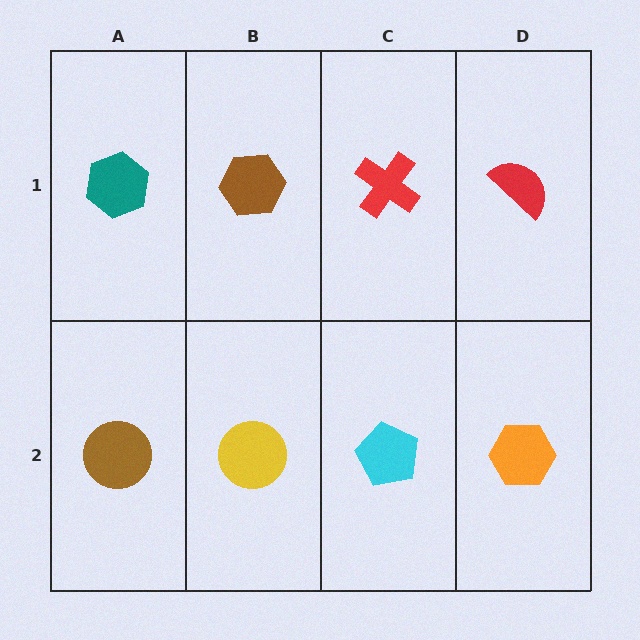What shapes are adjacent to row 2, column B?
A brown hexagon (row 1, column B), a brown circle (row 2, column A), a cyan pentagon (row 2, column C).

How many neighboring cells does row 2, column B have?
3.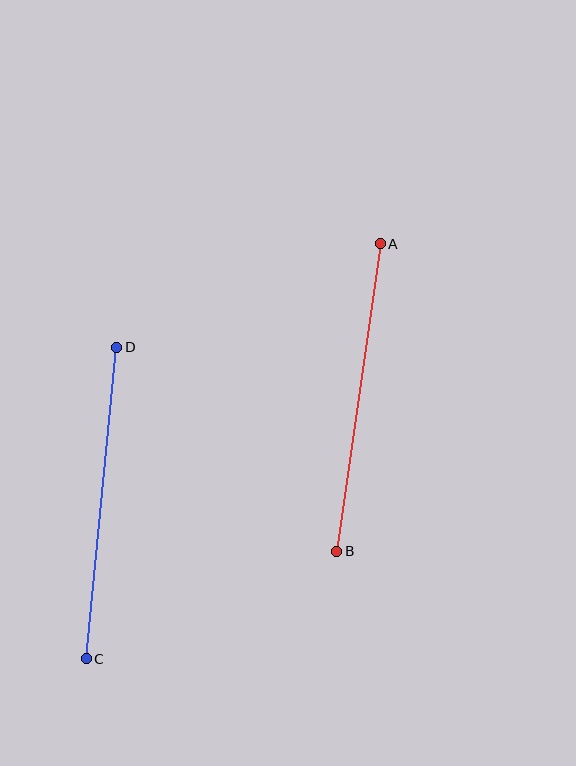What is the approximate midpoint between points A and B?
The midpoint is at approximately (358, 398) pixels.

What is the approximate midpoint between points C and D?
The midpoint is at approximately (101, 503) pixels.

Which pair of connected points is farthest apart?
Points C and D are farthest apart.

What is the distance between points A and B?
The distance is approximately 311 pixels.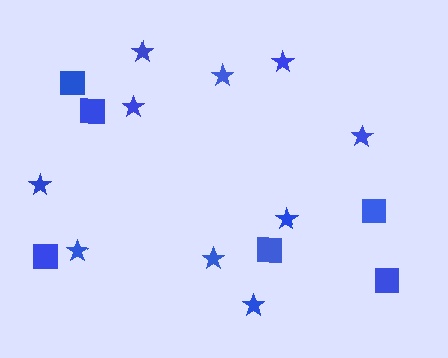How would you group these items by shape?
There are 2 groups: one group of squares (6) and one group of stars (10).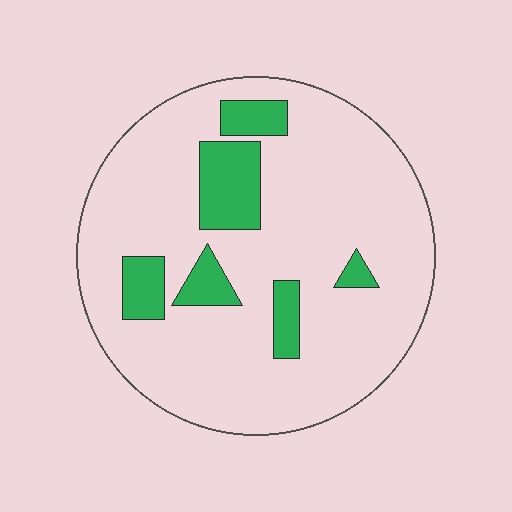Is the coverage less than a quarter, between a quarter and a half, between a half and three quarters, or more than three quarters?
Less than a quarter.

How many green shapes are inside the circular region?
6.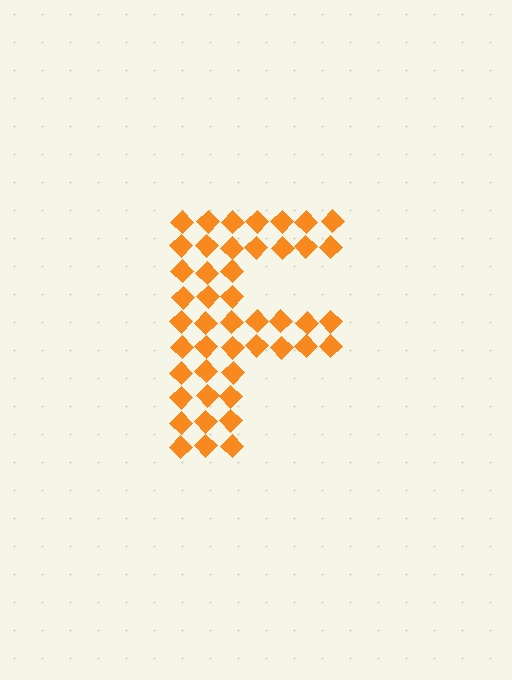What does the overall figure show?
The overall figure shows the letter F.